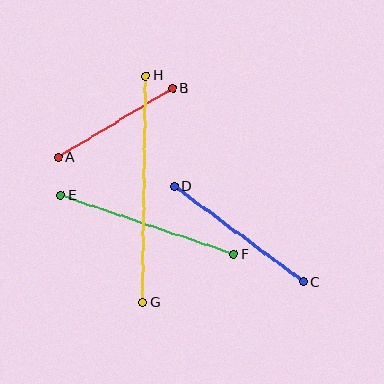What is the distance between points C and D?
The distance is approximately 161 pixels.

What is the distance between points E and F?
The distance is approximately 183 pixels.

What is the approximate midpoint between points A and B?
The midpoint is at approximately (115, 123) pixels.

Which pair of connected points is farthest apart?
Points G and H are farthest apart.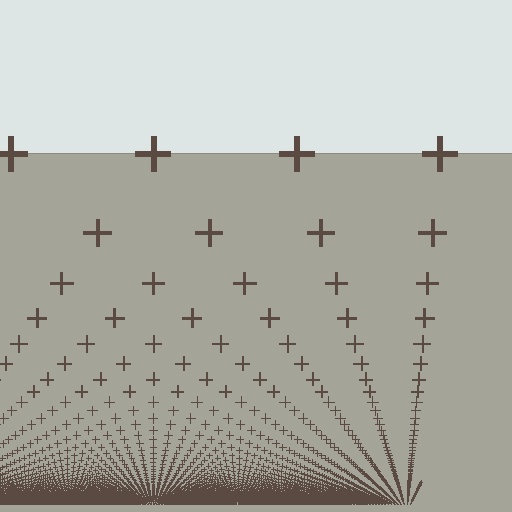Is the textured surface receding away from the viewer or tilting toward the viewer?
The surface appears to tilt toward the viewer. Texture elements get larger and sparser toward the top.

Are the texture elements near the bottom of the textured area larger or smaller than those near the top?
Smaller. The gradient is inverted — elements near the bottom are smaller and denser.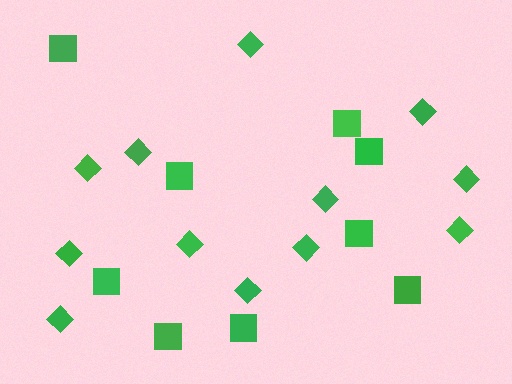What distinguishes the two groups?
There are 2 groups: one group of squares (9) and one group of diamonds (12).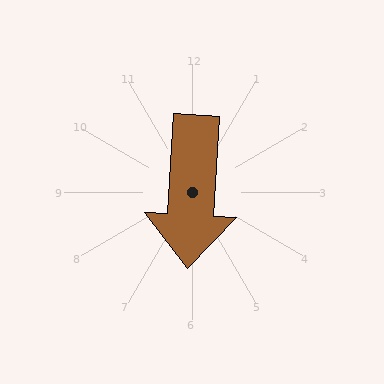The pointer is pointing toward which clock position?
Roughly 6 o'clock.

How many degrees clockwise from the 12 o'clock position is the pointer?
Approximately 183 degrees.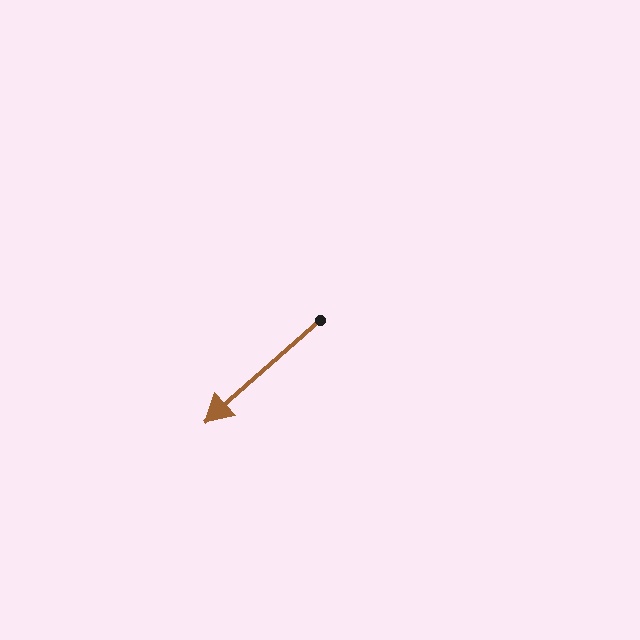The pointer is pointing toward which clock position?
Roughly 8 o'clock.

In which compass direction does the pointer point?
Southwest.